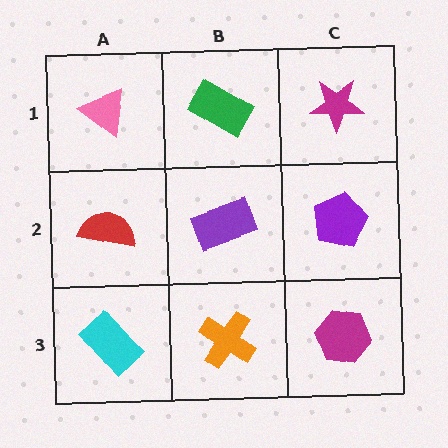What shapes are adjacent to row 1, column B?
A purple rectangle (row 2, column B), a pink triangle (row 1, column A), a magenta star (row 1, column C).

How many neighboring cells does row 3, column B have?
3.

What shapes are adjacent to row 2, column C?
A magenta star (row 1, column C), a magenta hexagon (row 3, column C), a purple rectangle (row 2, column B).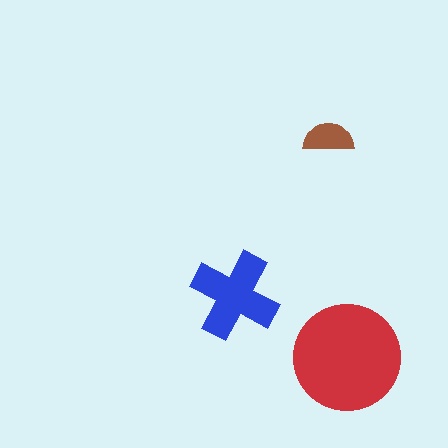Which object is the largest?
The red circle.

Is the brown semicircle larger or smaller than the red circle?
Smaller.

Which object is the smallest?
The brown semicircle.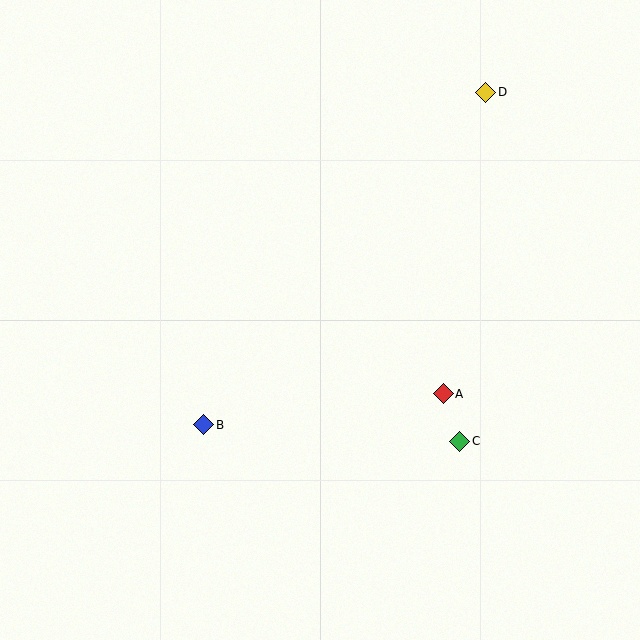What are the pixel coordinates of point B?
Point B is at (204, 425).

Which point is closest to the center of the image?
Point A at (443, 394) is closest to the center.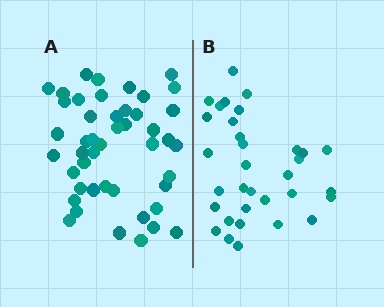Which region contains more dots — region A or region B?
Region A (the left region) has more dots.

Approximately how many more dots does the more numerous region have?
Region A has approximately 15 more dots than region B.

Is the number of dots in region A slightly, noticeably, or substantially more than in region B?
Region A has noticeably more, but not dramatically so. The ratio is roughly 1.4 to 1.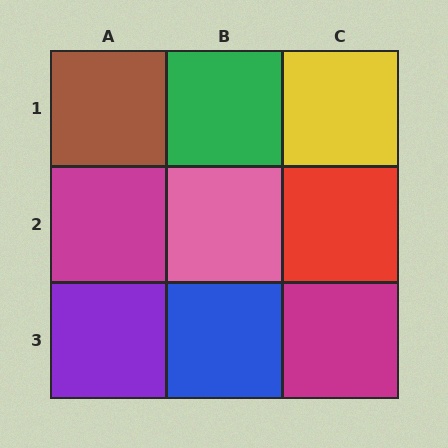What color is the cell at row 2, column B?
Pink.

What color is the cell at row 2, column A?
Magenta.